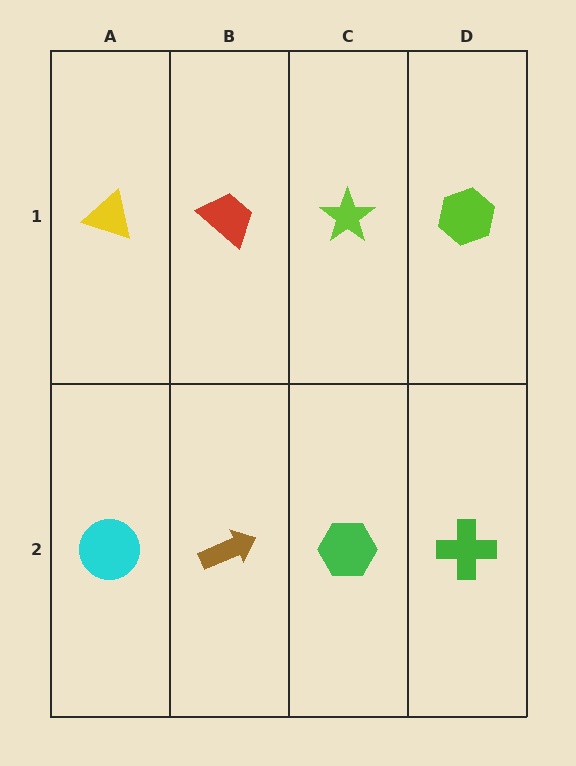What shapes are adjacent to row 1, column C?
A green hexagon (row 2, column C), a red trapezoid (row 1, column B), a lime hexagon (row 1, column D).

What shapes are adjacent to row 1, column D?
A green cross (row 2, column D), a lime star (row 1, column C).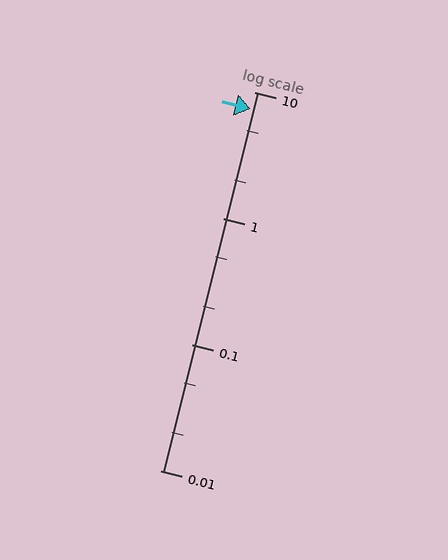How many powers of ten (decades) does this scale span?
The scale spans 3 decades, from 0.01 to 10.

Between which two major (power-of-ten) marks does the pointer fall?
The pointer is between 1 and 10.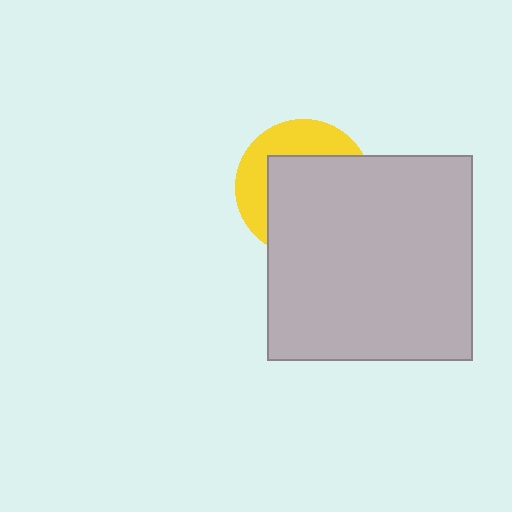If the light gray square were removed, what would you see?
You would see the complete yellow circle.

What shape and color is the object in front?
The object in front is a light gray square.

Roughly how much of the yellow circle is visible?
A small part of it is visible (roughly 37%).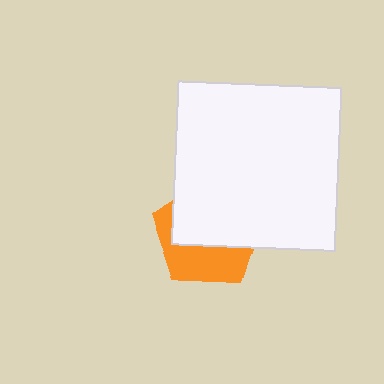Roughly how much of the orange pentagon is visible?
A small part of it is visible (roughly 42%).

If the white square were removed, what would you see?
You would see the complete orange pentagon.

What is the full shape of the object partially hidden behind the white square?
The partially hidden object is an orange pentagon.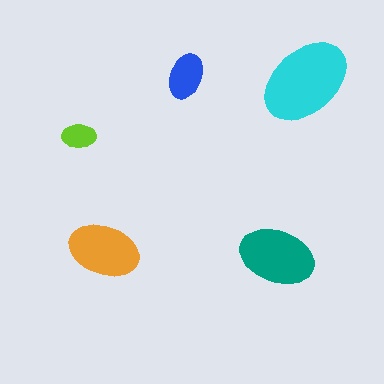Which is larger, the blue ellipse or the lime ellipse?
The blue one.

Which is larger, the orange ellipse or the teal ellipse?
The teal one.